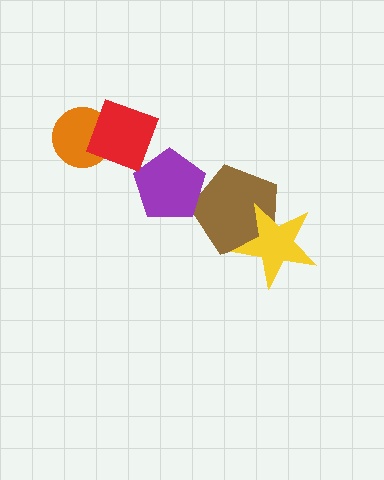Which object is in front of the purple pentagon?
The red diamond is in front of the purple pentagon.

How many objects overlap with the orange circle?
1 object overlaps with the orange circle.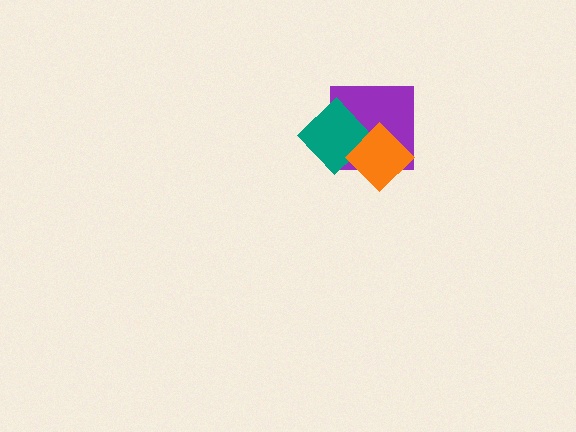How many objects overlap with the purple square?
2 objects overlap with the purple square.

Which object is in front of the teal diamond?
The orange diamond is in front of the teal diamond.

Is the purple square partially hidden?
Yes, it is partially covered by another shape.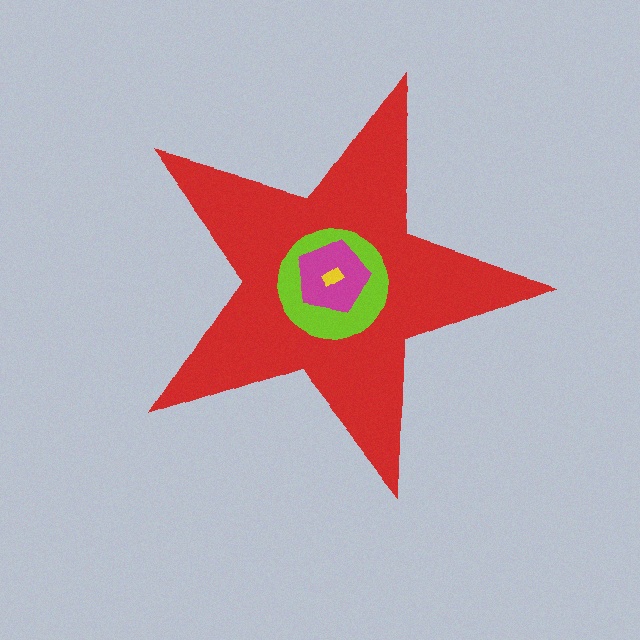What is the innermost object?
The yellow rectangle.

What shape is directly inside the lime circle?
The magenta pentagon.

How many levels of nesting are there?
4.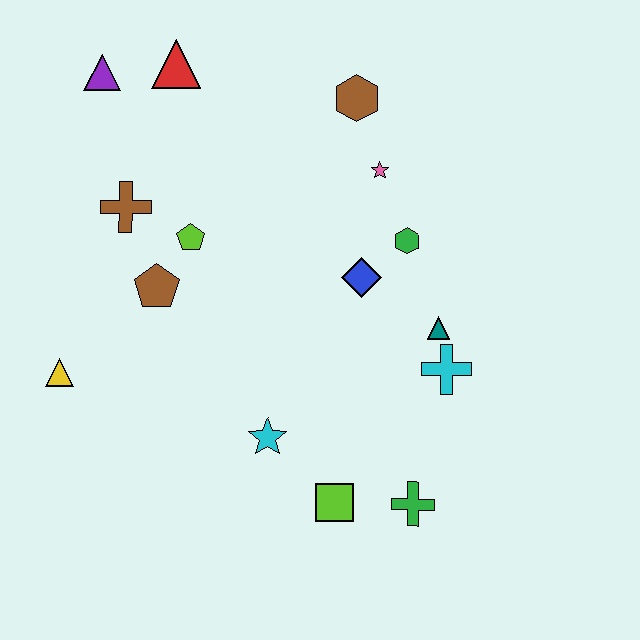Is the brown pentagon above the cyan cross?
Yes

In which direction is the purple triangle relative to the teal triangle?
The purple triangle is to the left of the teal triangle.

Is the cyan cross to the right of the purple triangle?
Yes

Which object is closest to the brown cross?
The lime pentagon is closest to the brown cross.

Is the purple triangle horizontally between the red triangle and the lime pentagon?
No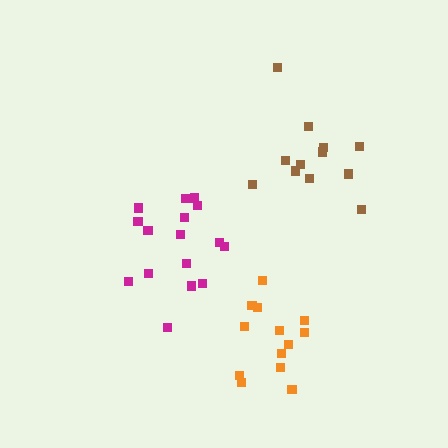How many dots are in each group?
Group 1: 12 dots, Group 2: 16 dots, Group 3: 13 dots (41 total).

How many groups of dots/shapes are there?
There are 3 groups.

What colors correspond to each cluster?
The clusters are colored: brown, magenta, orange.